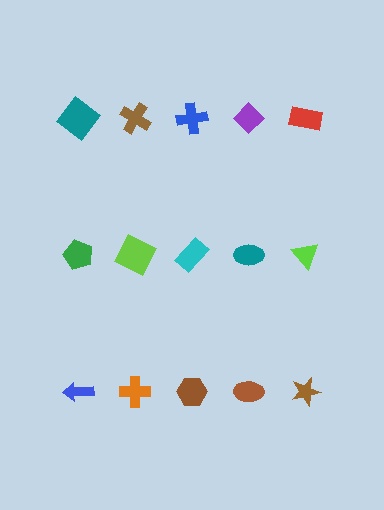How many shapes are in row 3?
5 shapes.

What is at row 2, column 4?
A teal ellipse.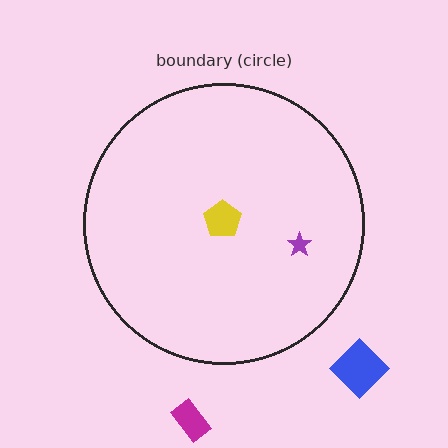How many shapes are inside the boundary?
2 inside, 2 outside.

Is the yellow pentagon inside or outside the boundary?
Inside.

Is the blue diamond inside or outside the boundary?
Outside.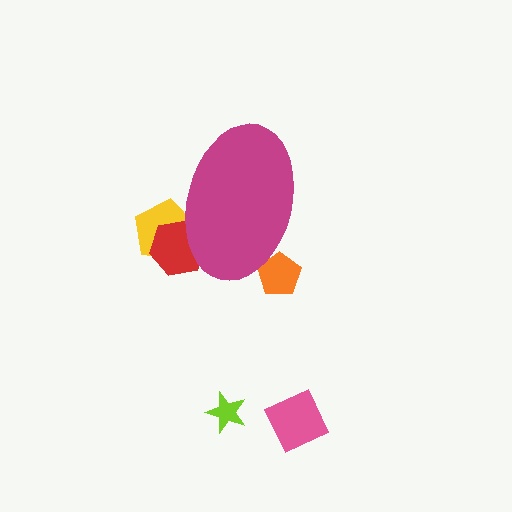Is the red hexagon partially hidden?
Yes, the red hexagon is partially hidden behind the magenta ellipse.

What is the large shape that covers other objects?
A magenta ellipse.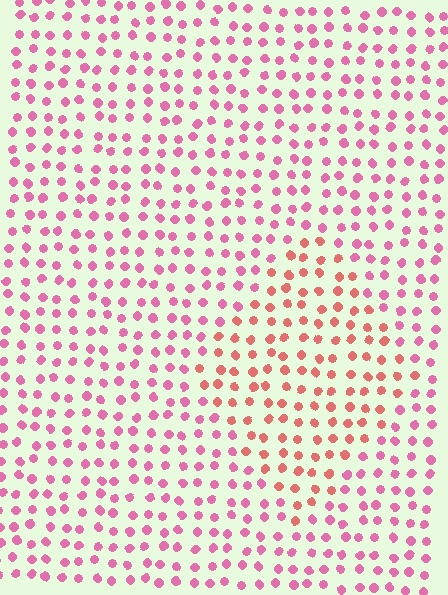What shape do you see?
I see a diamond.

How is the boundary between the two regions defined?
The boundary is defined purely by a slight shift in hue (about 33 degrees). Spacing, size, and orientation are identical on both sides.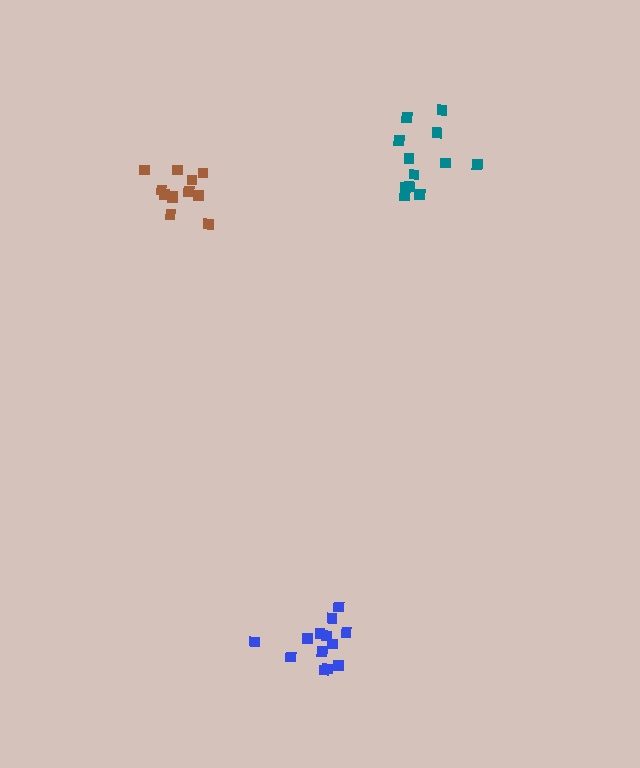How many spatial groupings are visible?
There are 3 spatial groupings.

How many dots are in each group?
Group 1: 12 dots, Group 2: 13 dots, Group 3: 12 dots (37 total).